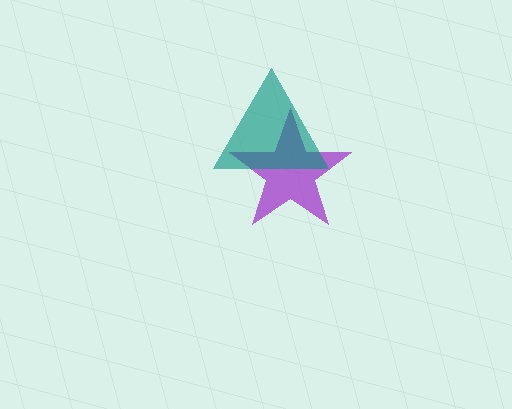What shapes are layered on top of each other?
The layered shapes are: a purple star, a teal triangle.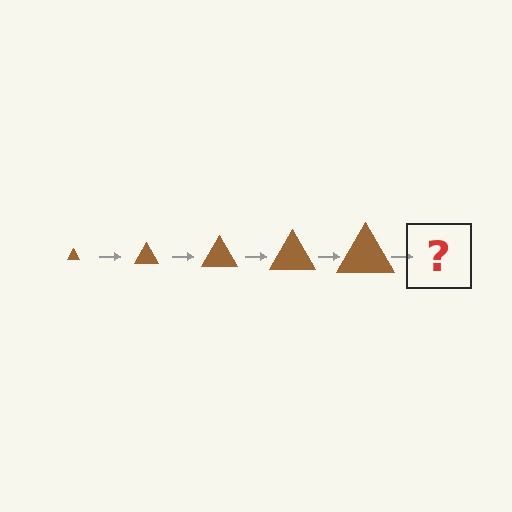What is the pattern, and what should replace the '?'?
The pattern is that the triangle gets progressively larger each step. The '?' should be a brown triangle, larger than the previous one.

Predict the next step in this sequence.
The next step is a brown triangle, larger than the previous one.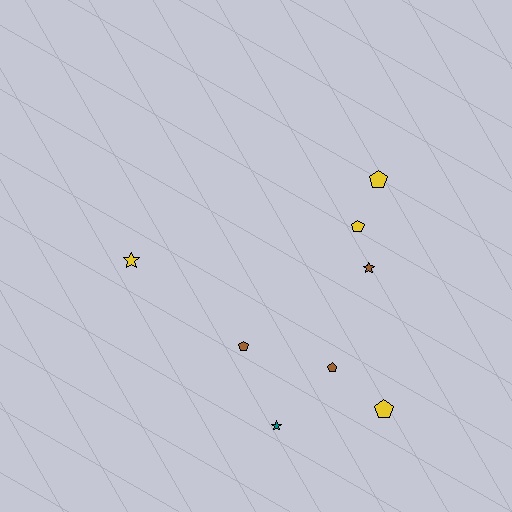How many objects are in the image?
There are 8 objects.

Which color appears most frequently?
Yellow, with 4 objects.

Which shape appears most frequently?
Pentagon, with 5 objects.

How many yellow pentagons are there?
There are 3 yellow pentagons.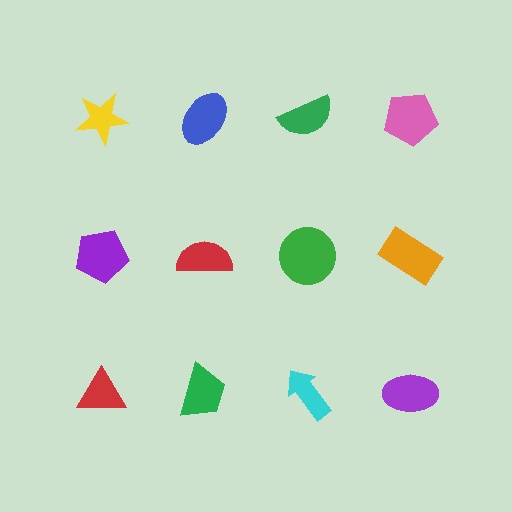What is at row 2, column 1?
A purple pentagon.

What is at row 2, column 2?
A red semicircle.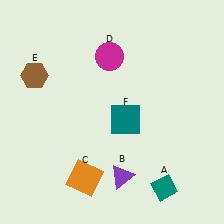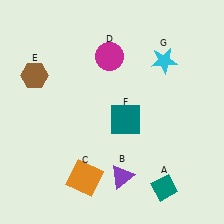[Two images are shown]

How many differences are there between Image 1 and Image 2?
There is 1 difference between the two images.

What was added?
A cyan star (G) was added in Image 2.